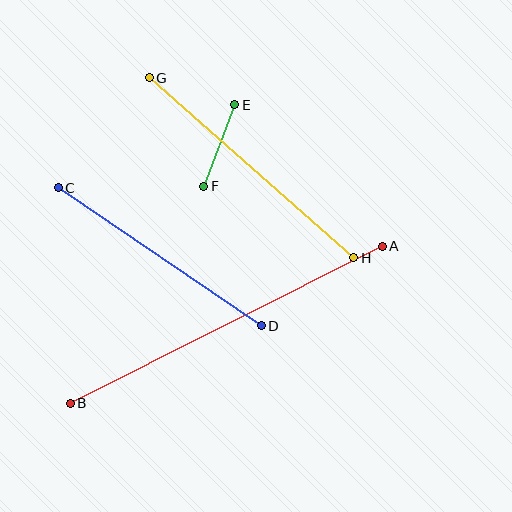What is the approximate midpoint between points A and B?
The midpoint is at approximately (226, 325) pixels.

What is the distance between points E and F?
The distance is approximately 87 pixels.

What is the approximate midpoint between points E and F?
The midpoint is at approximately (219, 145) pixels.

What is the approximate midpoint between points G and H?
The midpoint is at approximately (252, 168) pixels.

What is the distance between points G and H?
The distance is approximately 273 pixels.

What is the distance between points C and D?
The distance is approximately 245 pixels.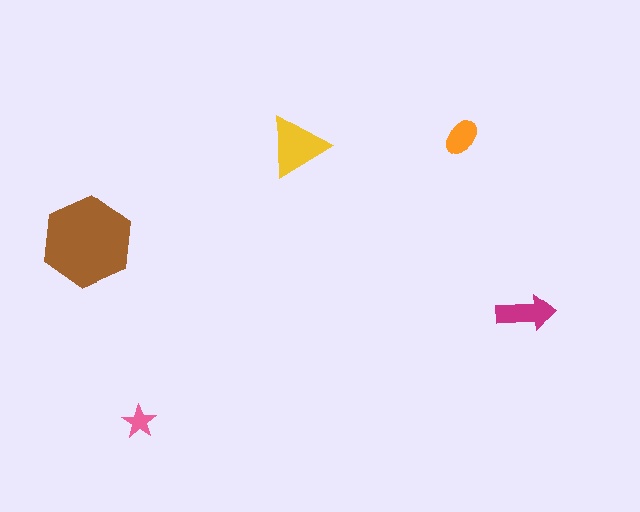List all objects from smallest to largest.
The pink star, the orange ellipse, the magenta arrow, the yellow triangle, the brown hexagon.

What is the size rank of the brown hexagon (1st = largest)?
1st.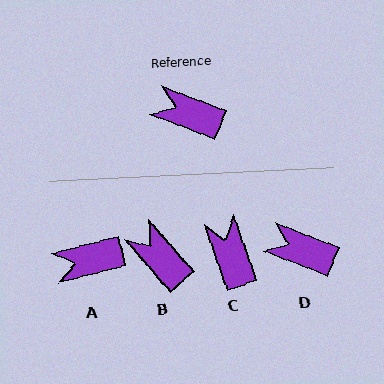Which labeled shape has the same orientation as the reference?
D.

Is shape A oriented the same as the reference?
No, it is off by about 35 degrees.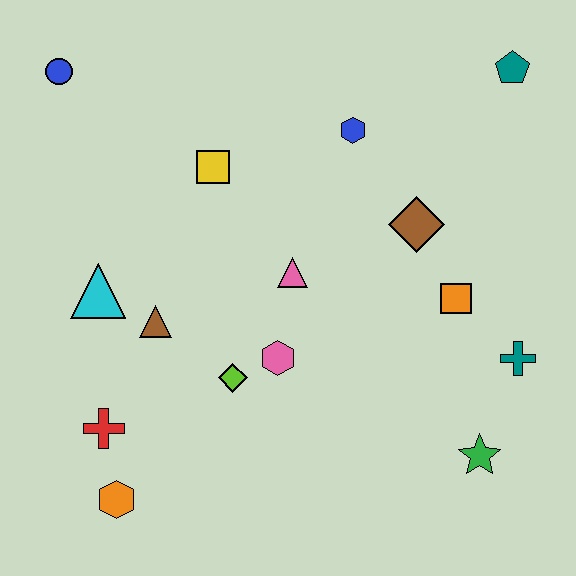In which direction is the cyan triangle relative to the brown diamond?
The cyan triangle is to the left of the brown diamond.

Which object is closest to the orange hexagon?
The red cross is closest to the orange hexagon.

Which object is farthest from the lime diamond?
The teal pentagon is farthest from the lime diamond.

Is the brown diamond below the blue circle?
Yes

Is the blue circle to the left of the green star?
Yes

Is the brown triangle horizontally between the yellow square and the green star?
No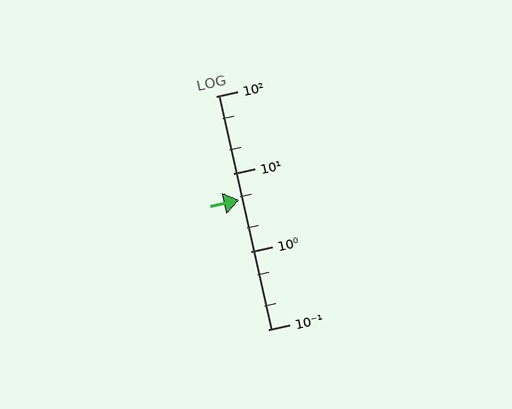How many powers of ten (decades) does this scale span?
The scale spans 3 decades, from 0.1 to 100.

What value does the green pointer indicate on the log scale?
The pointer indicates approximately 4.6.